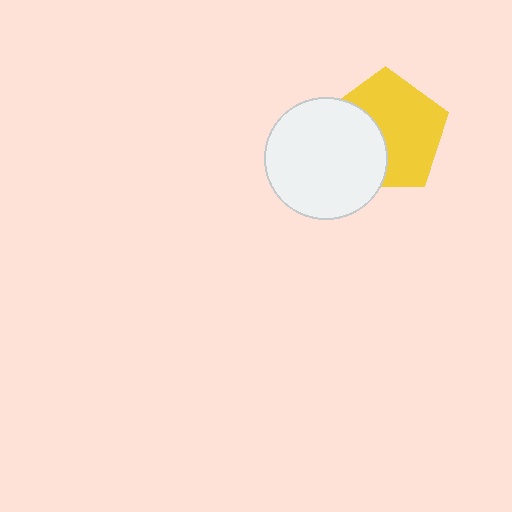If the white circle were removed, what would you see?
You would see the complete yellow pentagon.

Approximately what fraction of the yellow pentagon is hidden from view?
Roughly 38% of the yellow pentagon is hidden behind the white circle.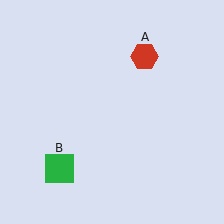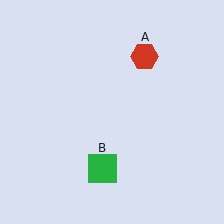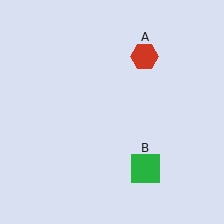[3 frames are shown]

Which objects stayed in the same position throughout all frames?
Red hexagon (object A) remained stationary.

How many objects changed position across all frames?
1 object changed position: green square (object B).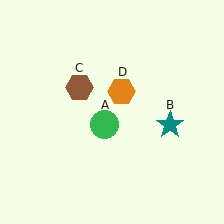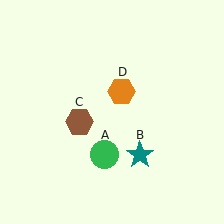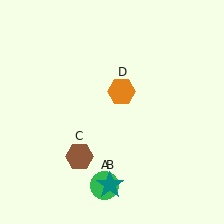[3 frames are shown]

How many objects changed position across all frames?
3 objects changed position: green circle (object A), teal star (object B), brown hexagon (object C).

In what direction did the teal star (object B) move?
The teal star (object B) moved down and to the left.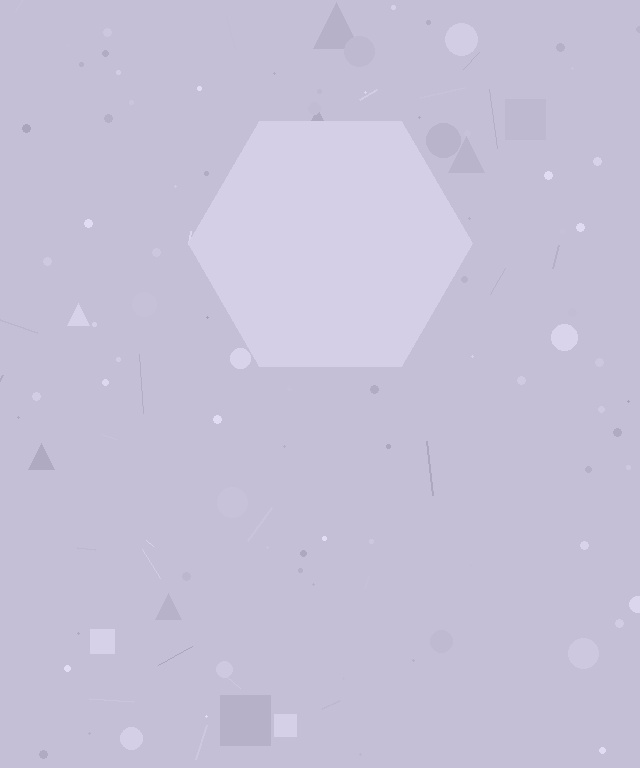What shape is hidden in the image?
A hexagon is hidden in the image.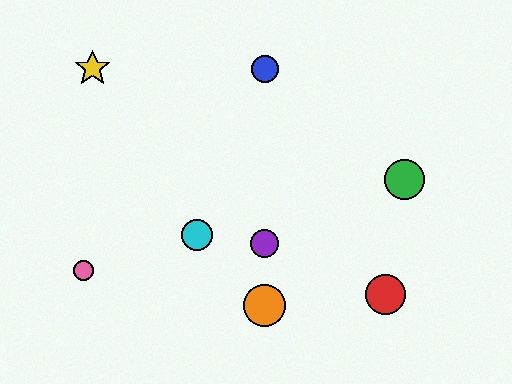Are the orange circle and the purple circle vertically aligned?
Yes, both are at x≈265.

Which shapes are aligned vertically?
The blue circle, the purple circle, the orange circle are aligned vertically.